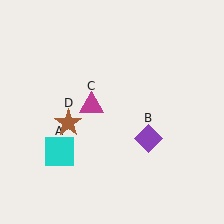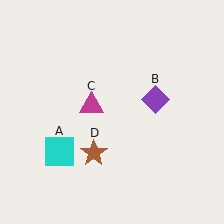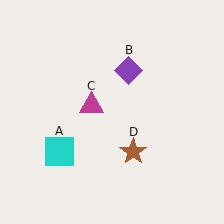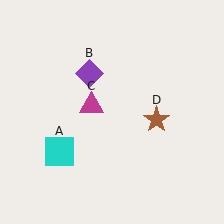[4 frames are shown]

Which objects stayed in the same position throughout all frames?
Cyan square (object A) and magenta triangle (object C) remained stationary.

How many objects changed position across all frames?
2 objects changed position: purple diamond (object B), brown star (object D).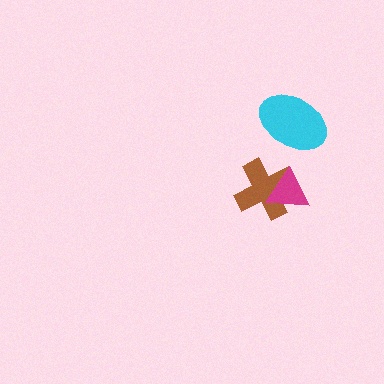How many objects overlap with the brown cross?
1 object overlaps with the brown cross.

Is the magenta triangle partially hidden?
No, no other shape covers it.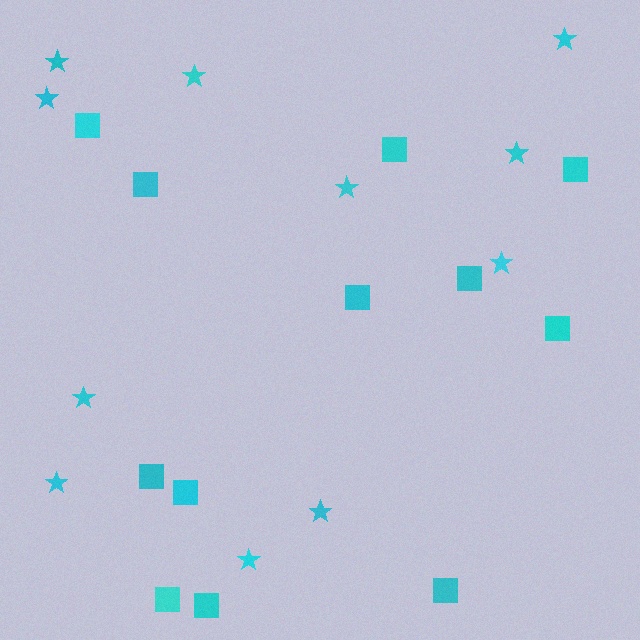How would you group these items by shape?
There are 2 groups: one group of stars (11) and one group of squares (12).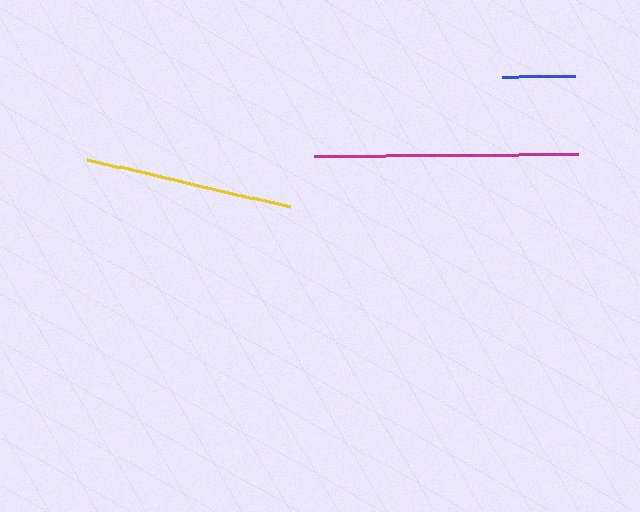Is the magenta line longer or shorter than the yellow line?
The magenta line is longer than the yellow line.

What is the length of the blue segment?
The blue segment is approximately 73 pixels long.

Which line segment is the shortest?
The blue line is the shortest at approximately 73 pixels.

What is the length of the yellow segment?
The yellow segment is approximately 208 pixels long.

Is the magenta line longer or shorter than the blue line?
The magenta line is longer than the blue line.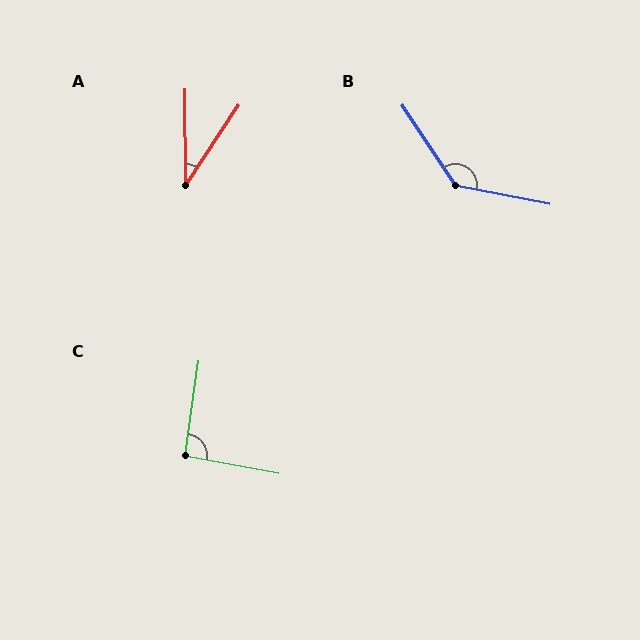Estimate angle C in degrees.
Approximately 93 degrees.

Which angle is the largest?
B, at approximately 135 degrees.